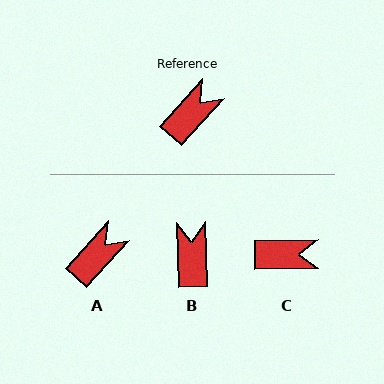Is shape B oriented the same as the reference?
No, it is off by about 44 degrees.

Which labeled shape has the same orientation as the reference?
A.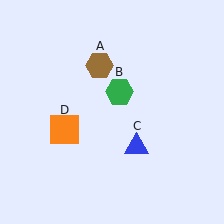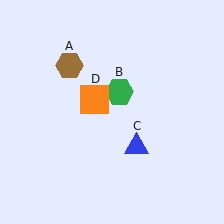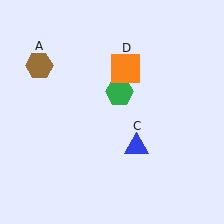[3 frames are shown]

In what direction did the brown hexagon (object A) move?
The brown hexagon (object A) moved left.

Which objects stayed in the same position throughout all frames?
Green hexagon (object B) and blue triangle (object C) remained stationary.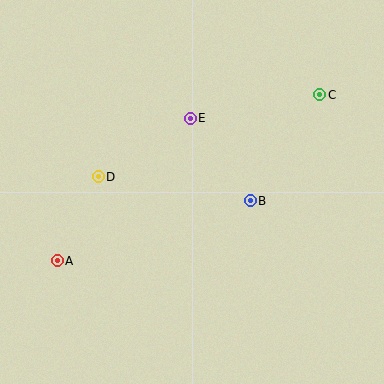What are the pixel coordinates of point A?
Point A is at (57, 261).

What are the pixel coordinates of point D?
Point D is at (98, 177).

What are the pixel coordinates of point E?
Point E is at (190, 118).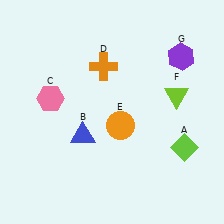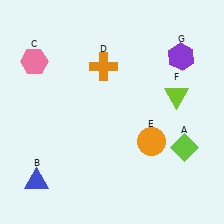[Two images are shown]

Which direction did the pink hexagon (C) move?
The pink hexagon (C) moved up.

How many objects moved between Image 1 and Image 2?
3 objects moved between the two images.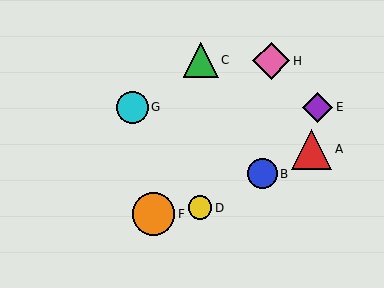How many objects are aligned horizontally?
2 objects (E, G) are aligned horizontally.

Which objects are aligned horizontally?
Objects E, G are aligned horizontally.